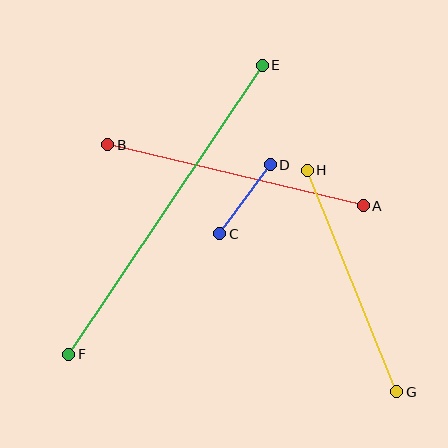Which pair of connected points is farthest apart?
Points E and F are farthest apart.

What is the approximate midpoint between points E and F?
The midpoint is at approximately (165, 210) pixels.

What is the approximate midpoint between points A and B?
The midpoint is at approximately (235, 175) pixels.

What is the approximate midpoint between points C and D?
The midpoint is at approximately (245, 199) pixels.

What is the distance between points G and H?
The distance is approximately 239 pixels.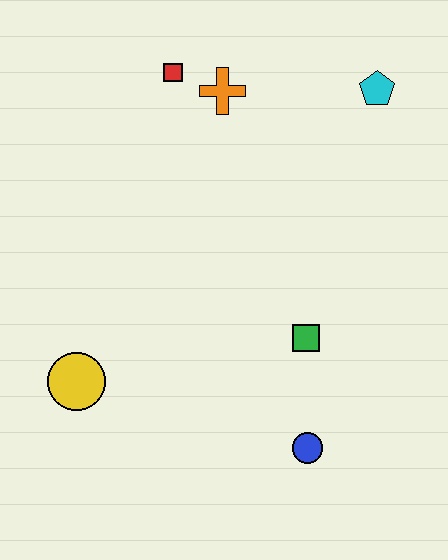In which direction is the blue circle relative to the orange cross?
The blue circle is below the orange cross.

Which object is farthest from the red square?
The blue circle is farthest from the red square.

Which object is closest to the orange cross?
The red square is closest to the orange cross.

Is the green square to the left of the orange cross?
No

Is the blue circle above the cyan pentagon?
No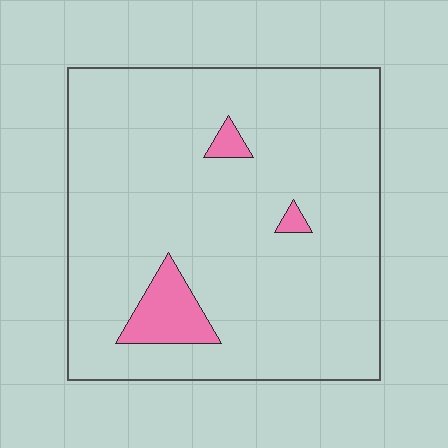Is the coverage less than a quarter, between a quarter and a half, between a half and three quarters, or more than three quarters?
Less than a quarter.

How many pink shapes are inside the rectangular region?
3.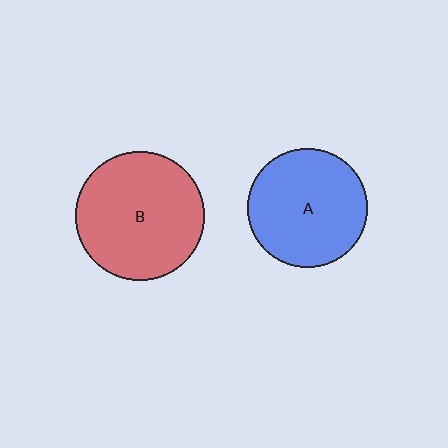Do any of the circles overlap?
No, none of the circles overlap.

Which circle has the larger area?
Circle B (red).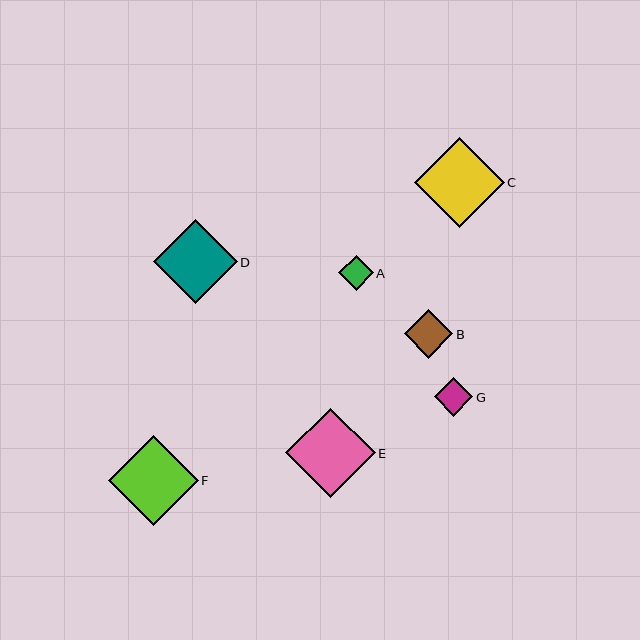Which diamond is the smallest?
Diamond A is the smallest with a size of approximately 35 pixels.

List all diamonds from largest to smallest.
From largest to smallest: C, E, F, D, B, G, A.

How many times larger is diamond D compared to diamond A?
Diamond D is approximately 2.4 times the size of diamond A.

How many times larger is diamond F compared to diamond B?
Diamond F is approximately 1.9 times the size of diamond B.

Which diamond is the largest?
Diamond C is the largest with a size of approximately 90 pixels.